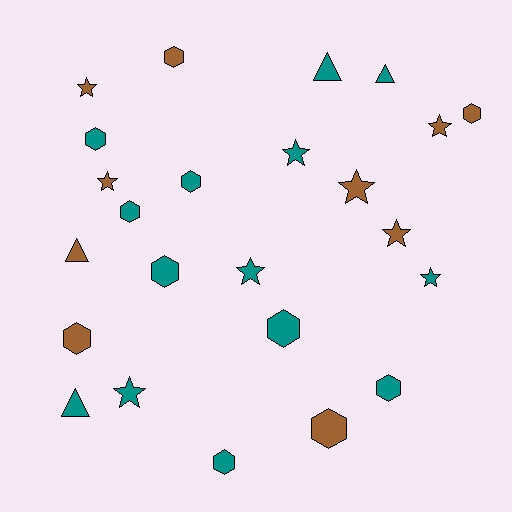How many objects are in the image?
There are 24 objects.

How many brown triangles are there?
There is 1 brown triangle.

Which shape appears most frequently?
Hexagon, with 11 objects.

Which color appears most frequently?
Teal, with 14 objects.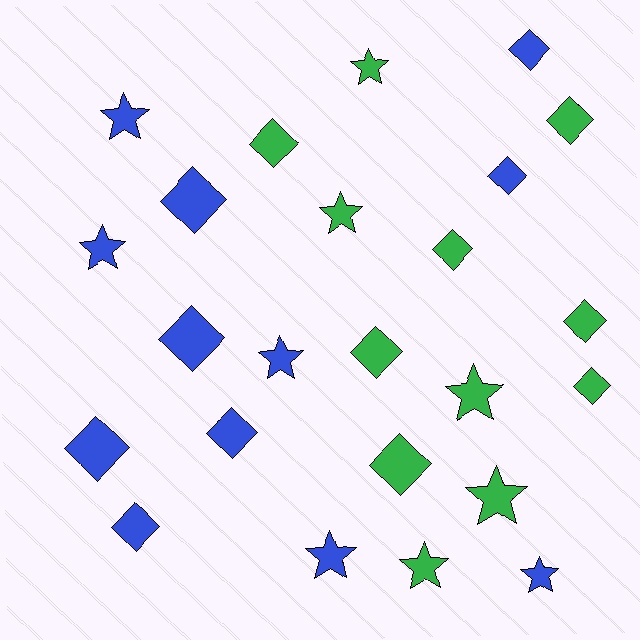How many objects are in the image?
There are 24 objects.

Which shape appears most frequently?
Diamond, with 14 objects.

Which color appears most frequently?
Blue, with 12 objects.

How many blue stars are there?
There are 5 blue stars.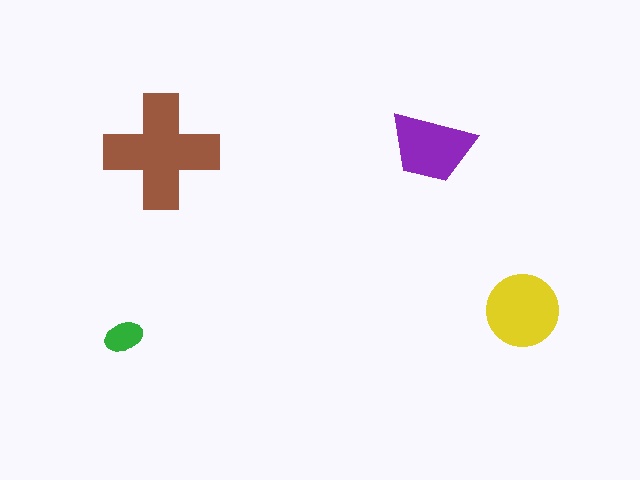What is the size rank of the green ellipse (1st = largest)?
4th.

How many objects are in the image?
There are 4 objects in the image.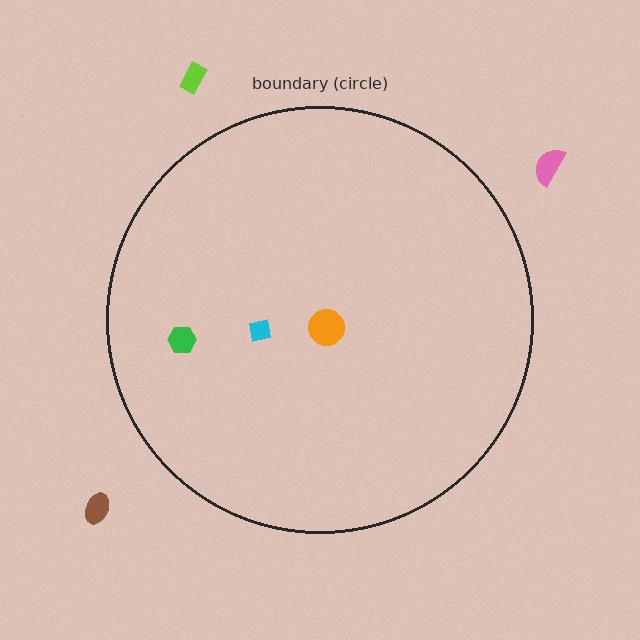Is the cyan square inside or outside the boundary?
Inside.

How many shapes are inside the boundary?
3 inside, 3 outside.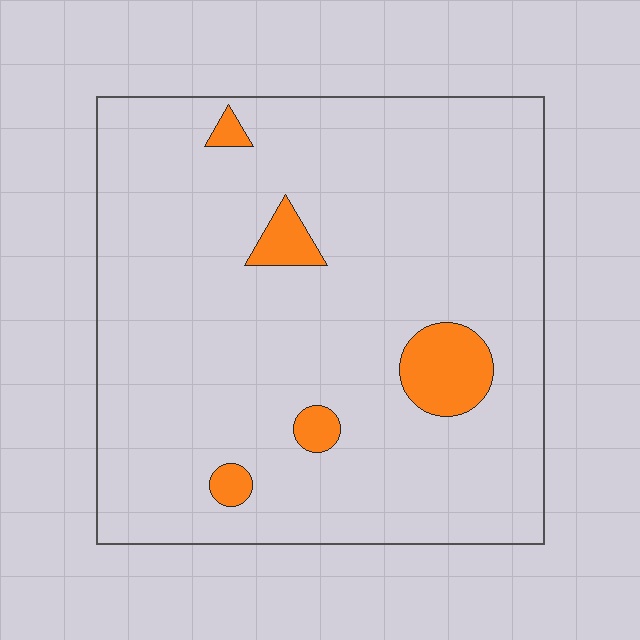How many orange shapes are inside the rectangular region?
5.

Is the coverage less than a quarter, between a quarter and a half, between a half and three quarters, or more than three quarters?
Less than a quarter.